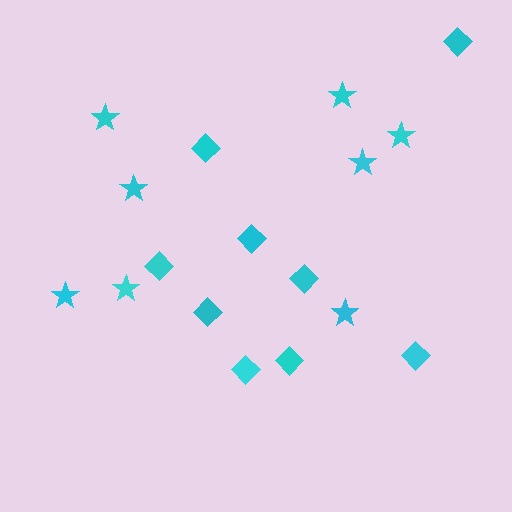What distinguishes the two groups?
There are 2 groups: one group of diamonds (9) and one group of stars (8).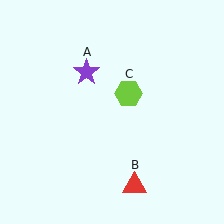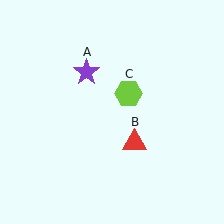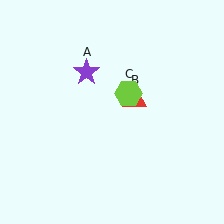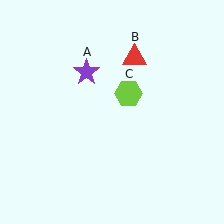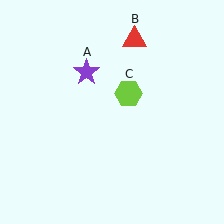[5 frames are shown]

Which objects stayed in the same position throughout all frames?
Purple star (object A) and lime hexagon (object C) remained stationary.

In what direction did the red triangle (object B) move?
The red triangle (object B) moved up.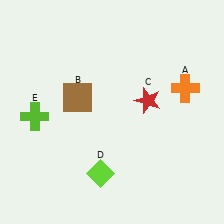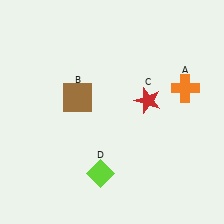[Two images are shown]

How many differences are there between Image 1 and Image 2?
There is 1 difference between the two images.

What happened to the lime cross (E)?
The lime cross (E) was removed in Image 2. It was in the bottom-left area of Image 1.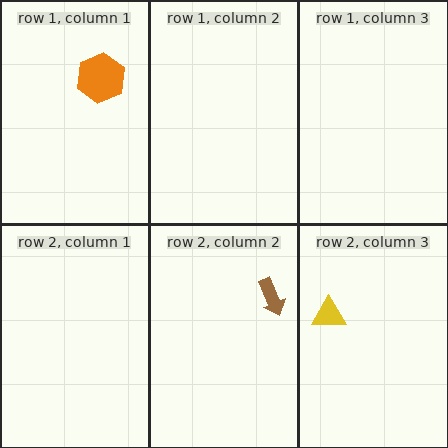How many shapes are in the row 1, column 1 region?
1.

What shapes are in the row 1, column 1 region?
The orange hexagon.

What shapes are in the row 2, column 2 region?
The brown arrow.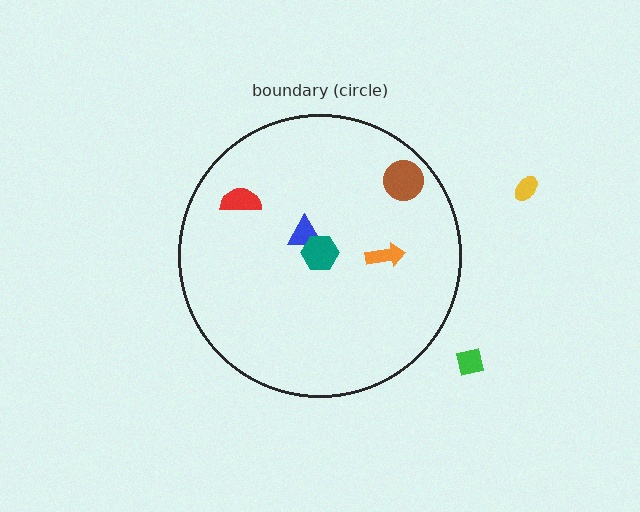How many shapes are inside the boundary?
5 inside, 2 outside.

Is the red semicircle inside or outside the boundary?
Inside.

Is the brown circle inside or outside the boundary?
Inside.